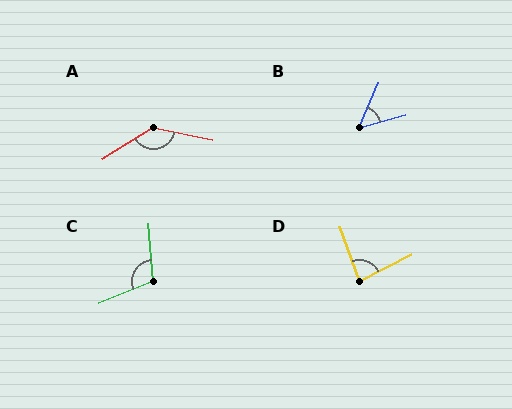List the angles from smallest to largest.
B (51°), D (83°), C (107°), A (136°).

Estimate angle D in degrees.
Approximately 83 degrees.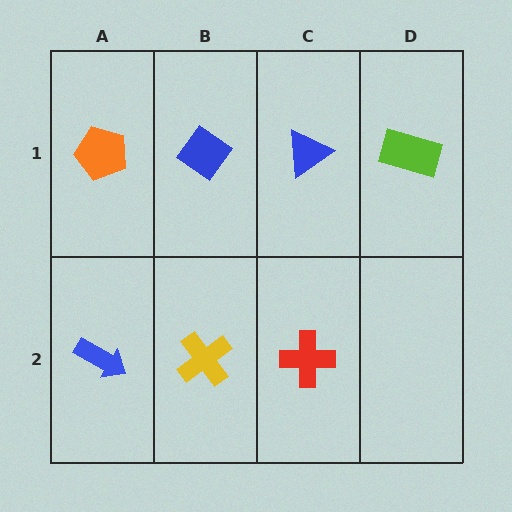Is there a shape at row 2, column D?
No, that cell is empty.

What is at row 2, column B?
A yellow cross.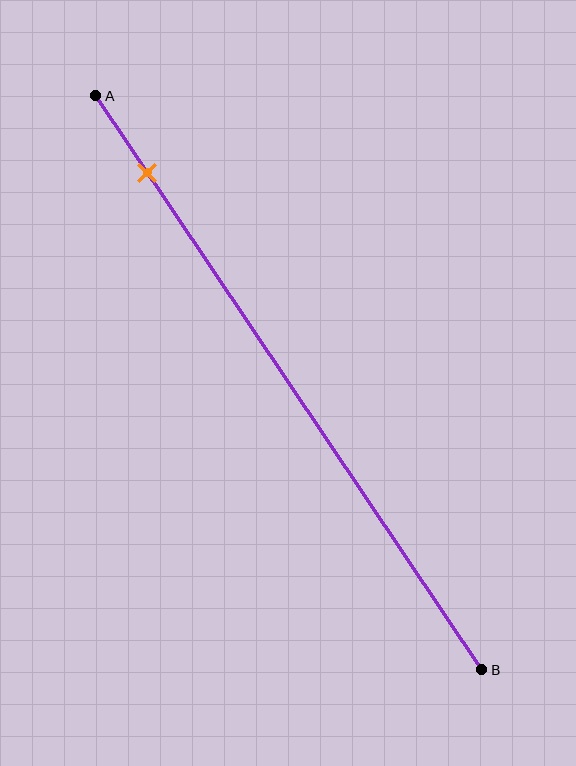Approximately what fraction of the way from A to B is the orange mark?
The orange mark is approximately 15% of the way from A to B.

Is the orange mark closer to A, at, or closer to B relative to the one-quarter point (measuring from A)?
The orange mark is closer to point A than the one-quarter point of segment AB.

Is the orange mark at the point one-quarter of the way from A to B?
No, the mark is at about 15% from A, not at the 25% one-quarter point.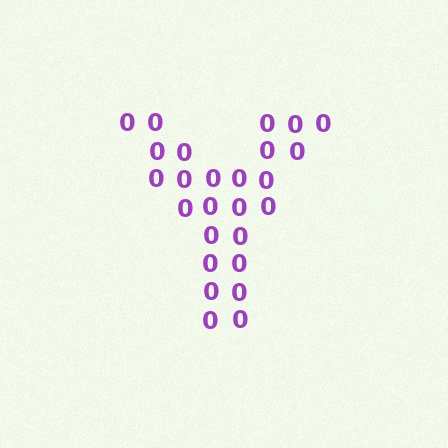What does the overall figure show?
The overall figure shows the letter Y.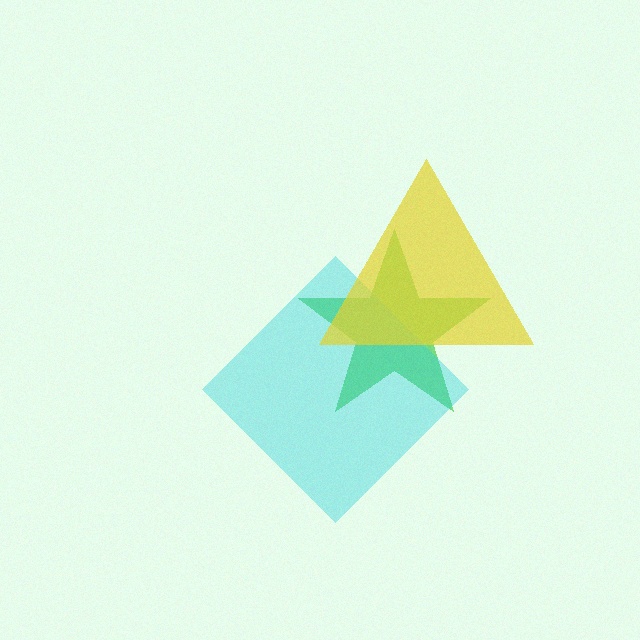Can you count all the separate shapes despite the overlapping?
Yes, there are 3 separate shapes.